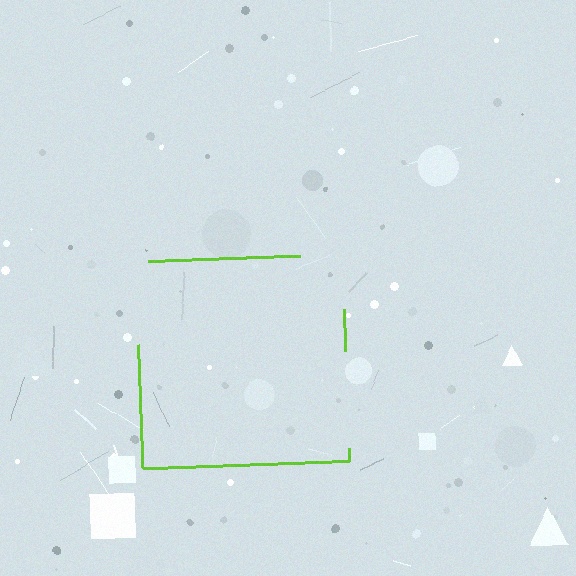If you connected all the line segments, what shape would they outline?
They would outline a square.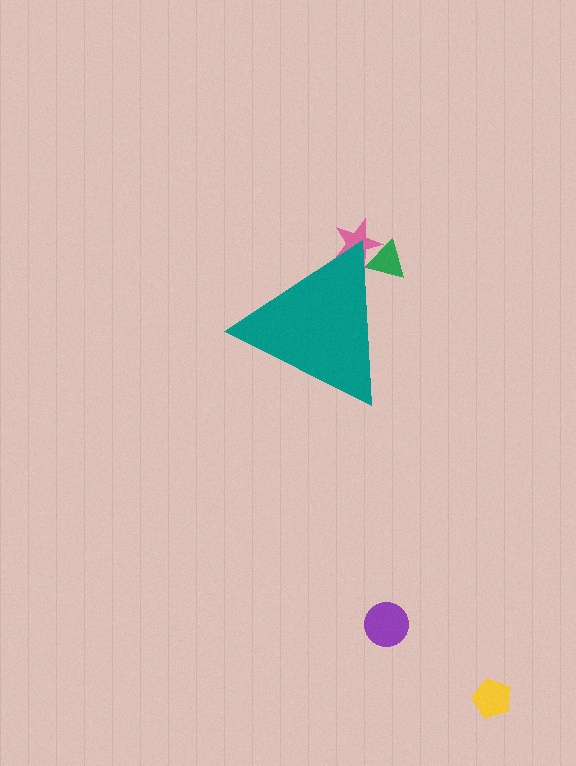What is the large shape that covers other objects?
A teal triangle.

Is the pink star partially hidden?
Yes, the pink star is partially hidden behind the teal triangle.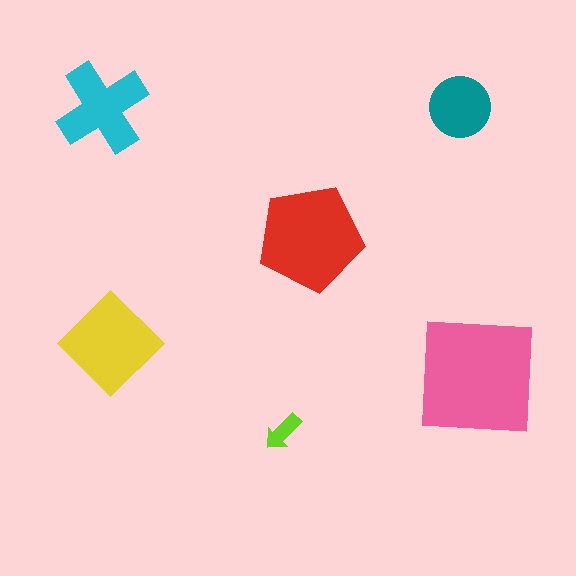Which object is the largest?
The pink square.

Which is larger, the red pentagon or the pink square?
The pink square.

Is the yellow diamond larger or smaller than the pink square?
Smaller.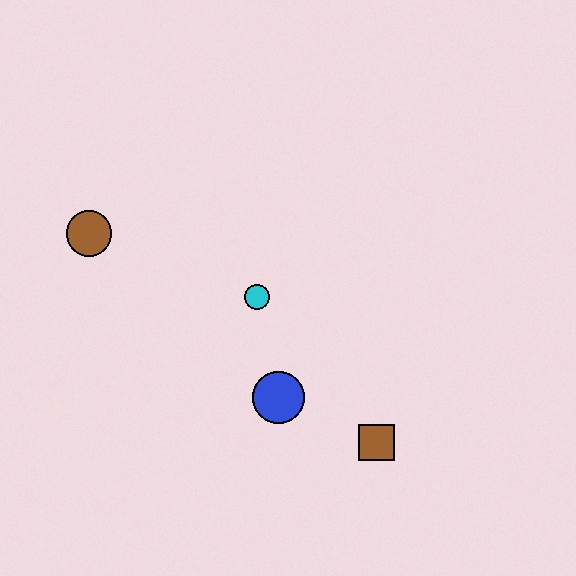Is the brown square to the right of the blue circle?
Yes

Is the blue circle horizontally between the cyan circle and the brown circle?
No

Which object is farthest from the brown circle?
The brown square is farthest from the brown circle.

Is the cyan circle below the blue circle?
No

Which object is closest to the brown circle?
The cyan circle is closest to the brown circle.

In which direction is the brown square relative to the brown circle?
The brown square is to the right of the brown circle.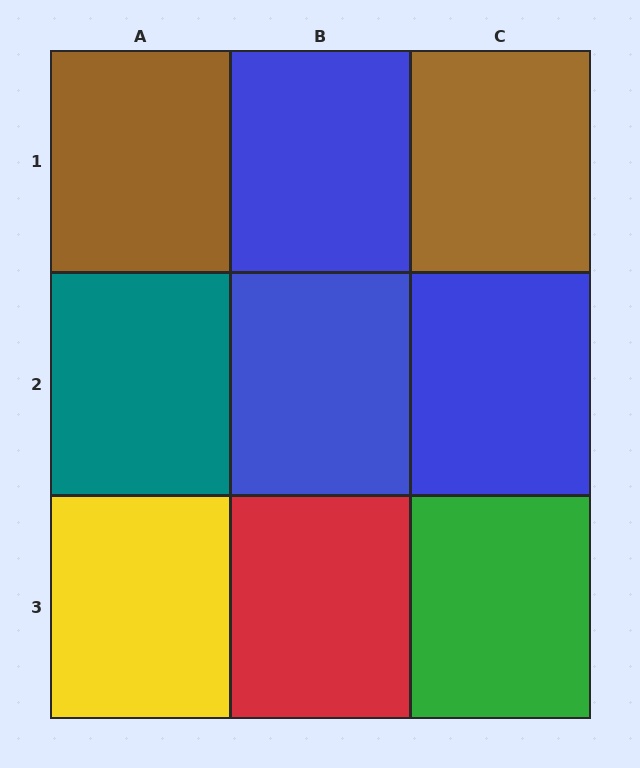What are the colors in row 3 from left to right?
Yellow, red, green.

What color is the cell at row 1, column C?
Brown.